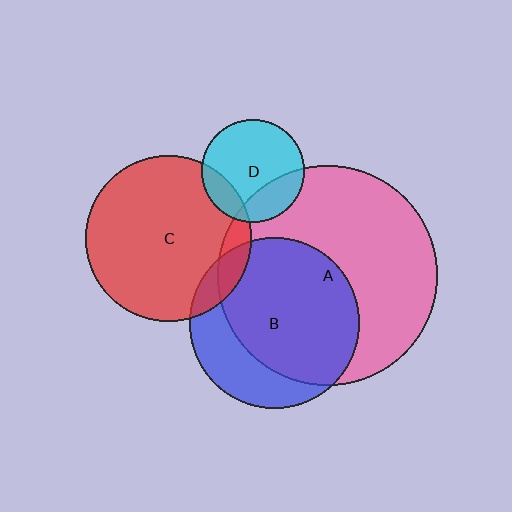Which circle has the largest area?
Circle A (pink).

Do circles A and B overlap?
Yes.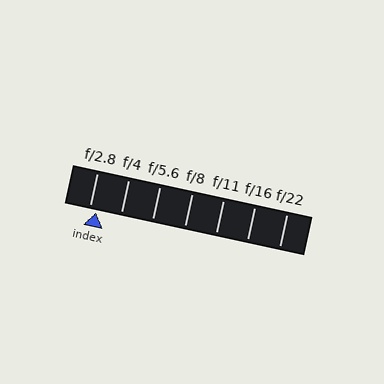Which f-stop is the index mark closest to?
The index mark is closest to f/2.8.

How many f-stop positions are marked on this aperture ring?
There are 7 f-stop positions marked.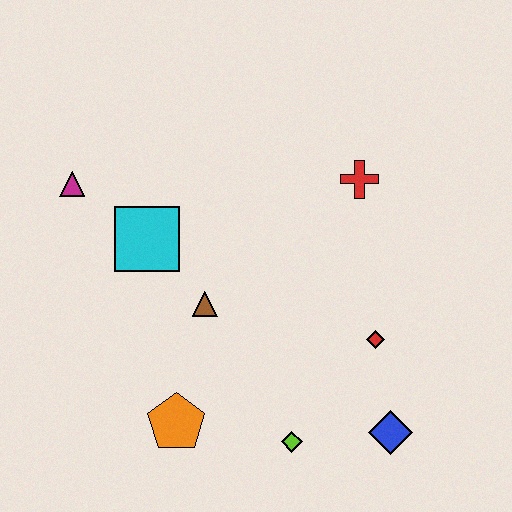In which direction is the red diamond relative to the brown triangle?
The red diamond is to the right of the brown triangle.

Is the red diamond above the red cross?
No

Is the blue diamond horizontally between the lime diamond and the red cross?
No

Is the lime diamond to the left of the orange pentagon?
No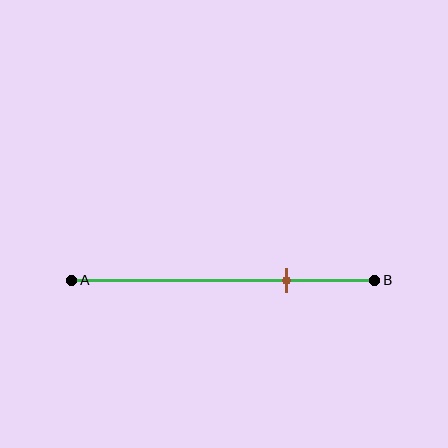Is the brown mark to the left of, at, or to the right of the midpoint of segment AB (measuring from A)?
The brown mark is to the right of the midpoint of segment AB.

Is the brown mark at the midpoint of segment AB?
No, the mark is at about 70% from A, not at the 50% midpoint.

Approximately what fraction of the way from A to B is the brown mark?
The brown mark is approximately 70% of the way from A to B.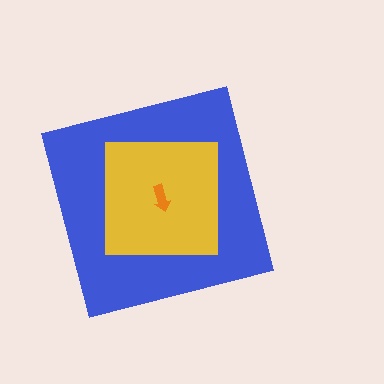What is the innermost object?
The orange arrow.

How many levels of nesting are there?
3.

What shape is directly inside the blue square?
The yellow square.